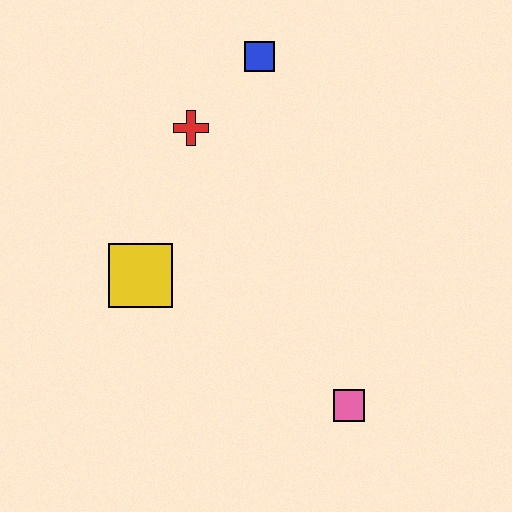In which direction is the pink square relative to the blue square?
The pink square is below the blue square.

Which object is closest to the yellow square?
The red cross is closest to the yellow square.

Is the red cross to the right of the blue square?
No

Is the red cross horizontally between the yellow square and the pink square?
Yes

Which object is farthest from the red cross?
The pink square is farthest from the red cross.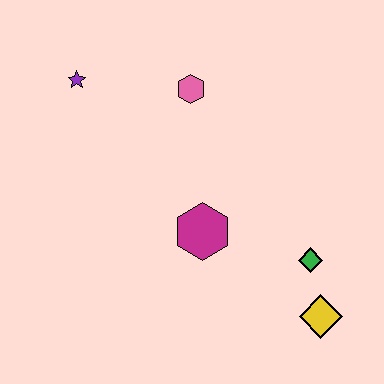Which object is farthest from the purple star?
The yellow diamond is farthest from the purple star.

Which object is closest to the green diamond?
The yellow diamond is closest to the green diamond.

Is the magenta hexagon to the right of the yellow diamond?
No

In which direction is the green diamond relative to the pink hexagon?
The green diamond is below the pink hexagon.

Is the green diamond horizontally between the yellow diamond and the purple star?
Yes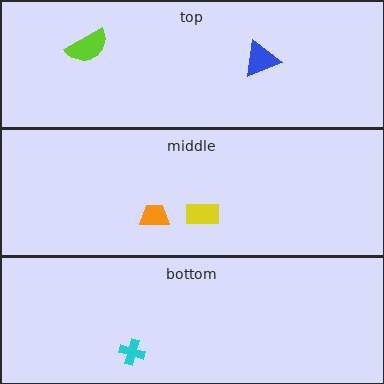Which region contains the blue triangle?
The top region.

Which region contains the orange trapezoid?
The middle region.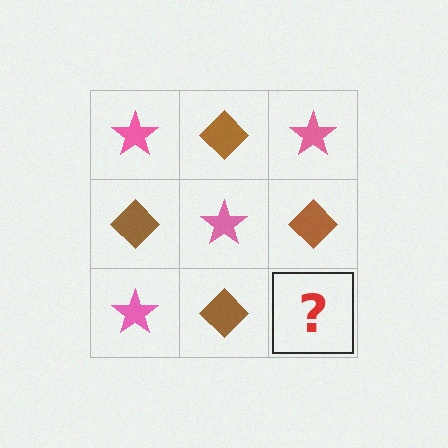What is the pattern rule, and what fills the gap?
The rule is that it alternates pink star and brown diamond in a checkerboard pattern. The gap should be filled with a pink star.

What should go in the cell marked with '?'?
The missing cell should contain a pink star.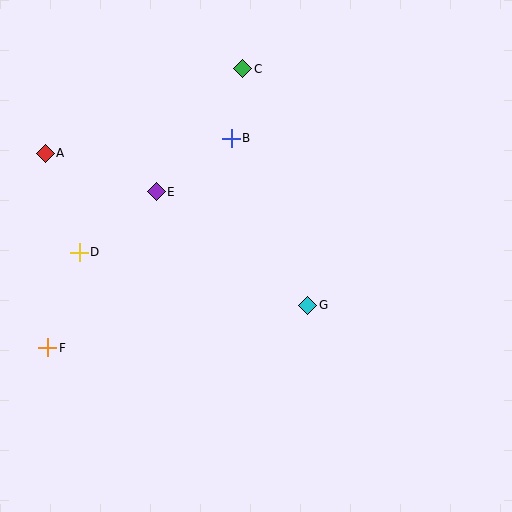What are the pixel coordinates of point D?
Point D is at (79, 252).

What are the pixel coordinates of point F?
Point F is at (48, 348).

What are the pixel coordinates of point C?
Point C is at (243, 69).